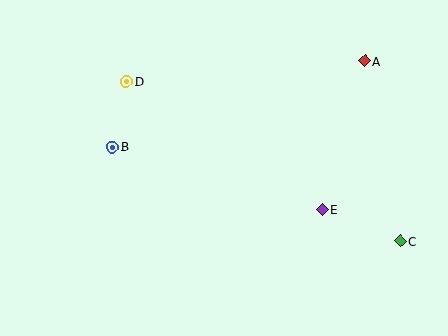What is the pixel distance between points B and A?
The distance between B and A is 266 pixels.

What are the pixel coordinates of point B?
Point B is at (113, 147).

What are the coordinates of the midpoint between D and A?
The midpoint between D and A is at (246, 71).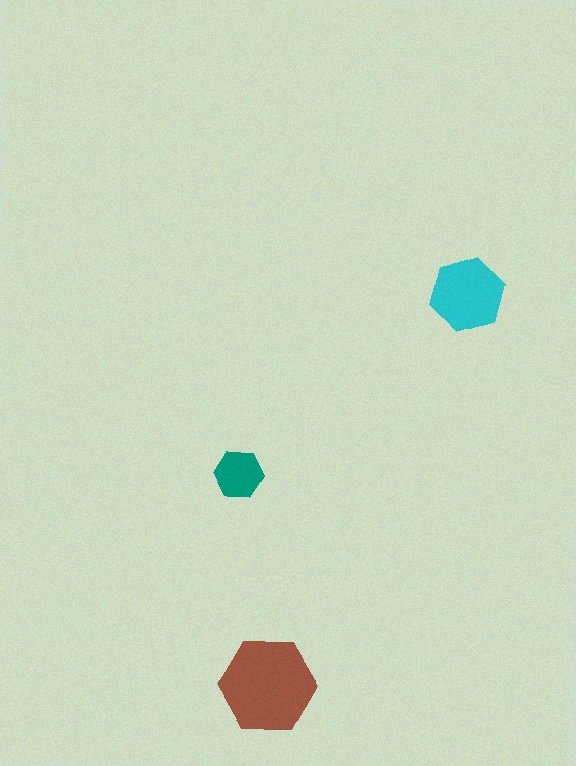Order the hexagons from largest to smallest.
the brown one, the cyan one, the teal one.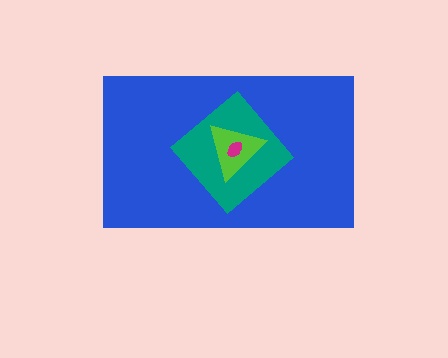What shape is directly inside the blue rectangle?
The teal diamond.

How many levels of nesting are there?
4.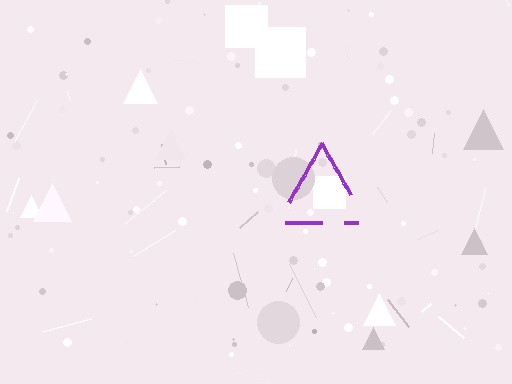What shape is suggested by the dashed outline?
The dashed outline suggests a triangle.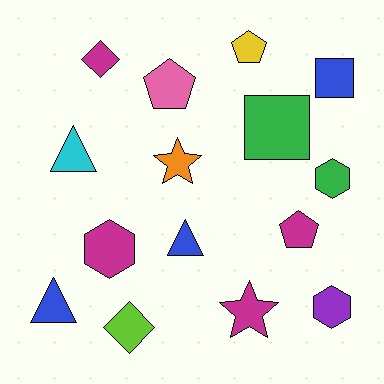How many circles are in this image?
There are no circles.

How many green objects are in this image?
There are 2 green objects.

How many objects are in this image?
There are 15 objects.